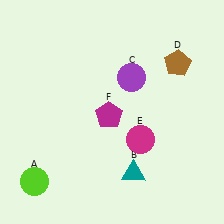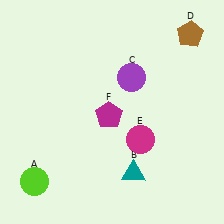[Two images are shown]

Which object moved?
The brown pentagon (D) moved up.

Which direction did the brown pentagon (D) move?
The brown pentagon (D) moved up.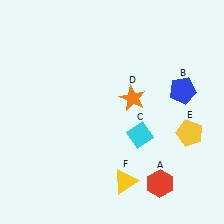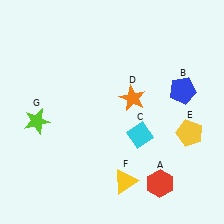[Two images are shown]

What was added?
A lime star (G) was added in Image 2.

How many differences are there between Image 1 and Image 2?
There is 1 difference between the two images.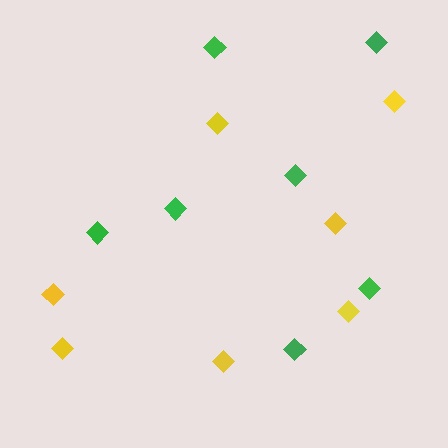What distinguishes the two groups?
There are 2 groups: one group of green diamonds (7) and one group of yellow diamonds (7).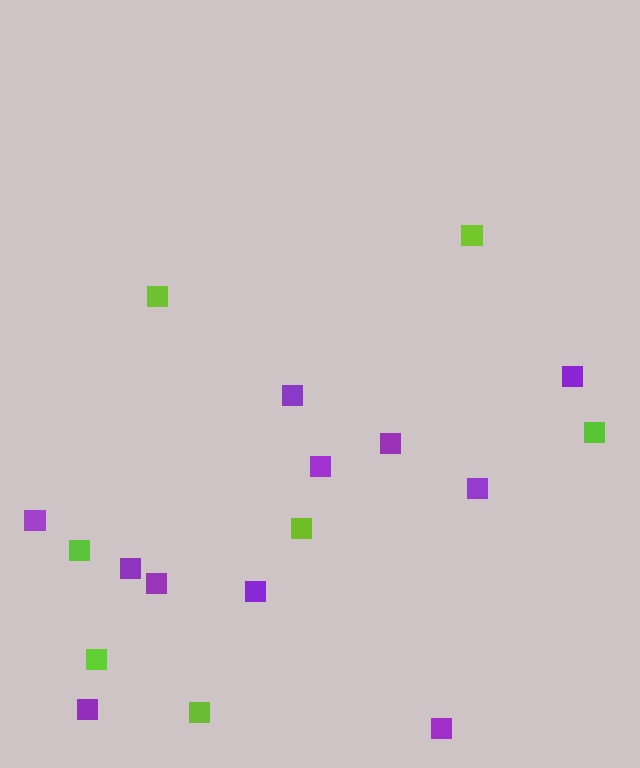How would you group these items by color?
There are 2 groups: one group of lime squares (7) and one group of purple squares (11).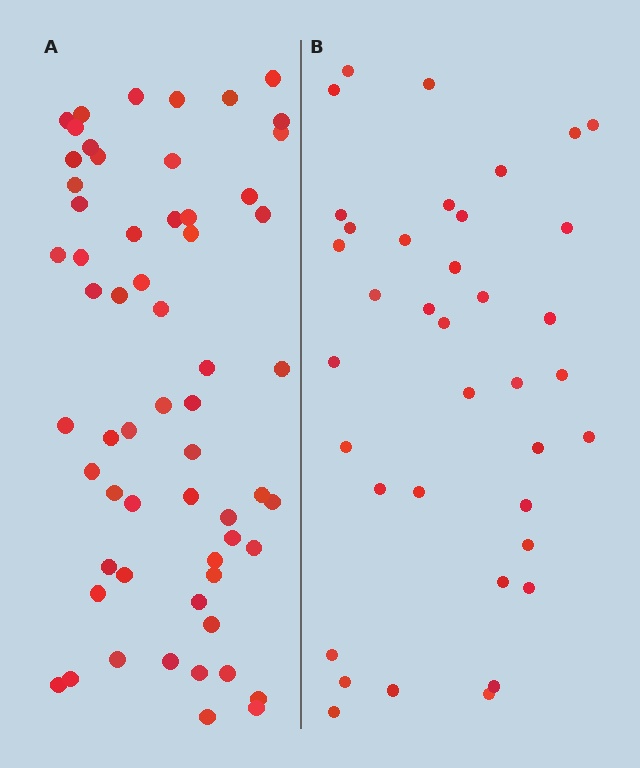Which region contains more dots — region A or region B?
Region A (the left region) has more dots.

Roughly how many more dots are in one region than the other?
Region A has approximately 20 more dots than region B.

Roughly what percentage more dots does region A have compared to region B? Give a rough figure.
About 60% more.